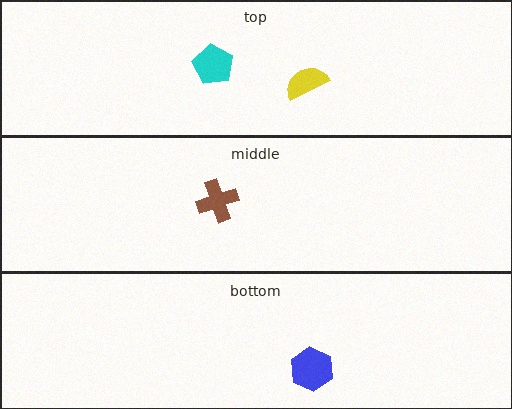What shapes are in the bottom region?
The blue hexagon.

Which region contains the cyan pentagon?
The top region.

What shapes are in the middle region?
The brown cross.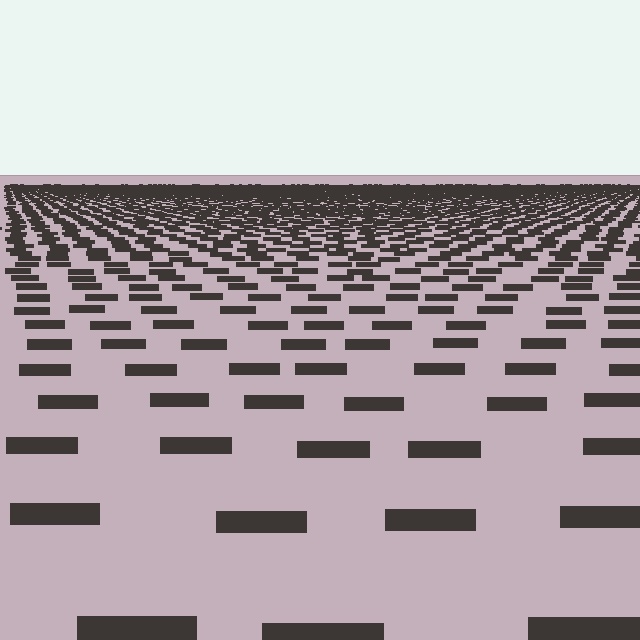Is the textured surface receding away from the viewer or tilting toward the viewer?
The surface is receding away from the viewer. Texture elements get smaller and denser toward the top.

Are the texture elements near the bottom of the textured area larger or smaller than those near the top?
Larger. Near the bottom, elements are closer to the viewer and appear at a bigger on-screen size.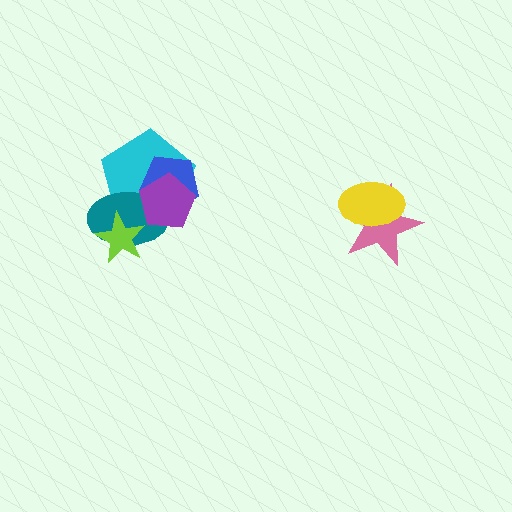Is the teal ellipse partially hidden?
Yes, it is partially covered by another shape.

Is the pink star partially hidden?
Yes, it is partially covered by another shape.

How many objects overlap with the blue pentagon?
3 objects overlap with the blue pentagon.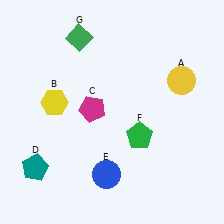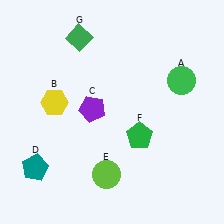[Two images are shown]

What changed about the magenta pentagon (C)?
In Image 1, C is magenta. In Image 2, it changed to purple.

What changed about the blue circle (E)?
In Image 1, E is blue. In Image 2, it changed to lime.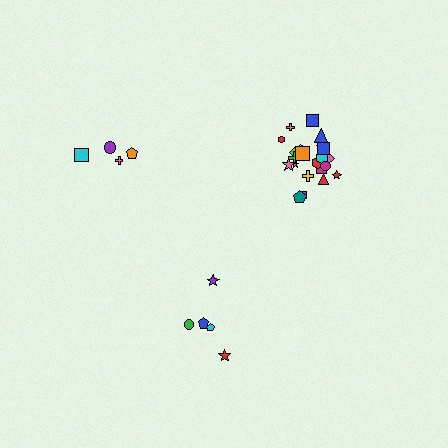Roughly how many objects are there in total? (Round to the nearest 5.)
Roughly 30 objects in total.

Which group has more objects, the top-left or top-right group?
The top-right group.